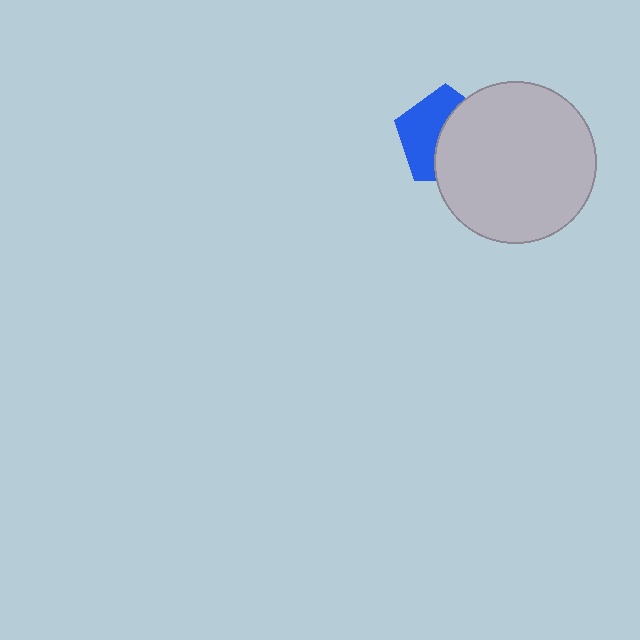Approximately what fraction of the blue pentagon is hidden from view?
Roughly 53% of the blue pentagon is hidden behind the light gray circle.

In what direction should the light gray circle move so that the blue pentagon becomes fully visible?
The light gray circle should move right. That is the shortest direction to clear the overlap and leave the blue pentagon fully visible.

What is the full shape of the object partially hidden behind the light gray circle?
The partially hidden object is a blue pentagon.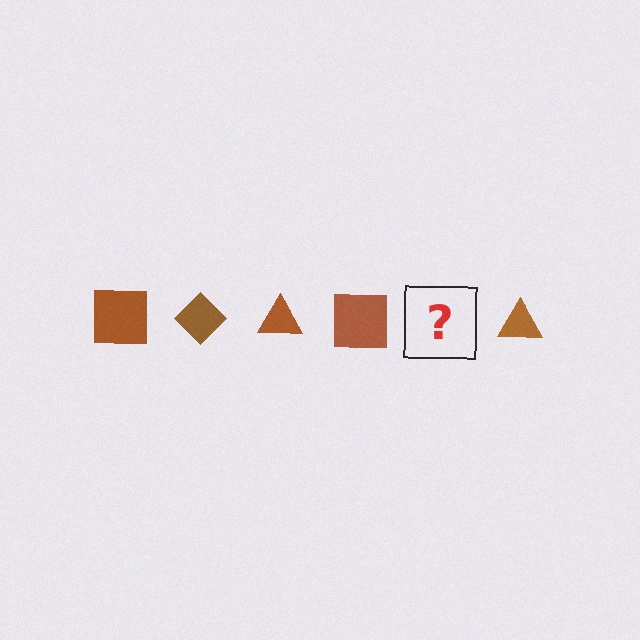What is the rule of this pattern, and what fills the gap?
The rule is that the pattern cycles through square, diamond, triangle shapes in brown. The gap should be filled with a brown diamond.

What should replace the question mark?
The question mark should be replaced with a brown diamond.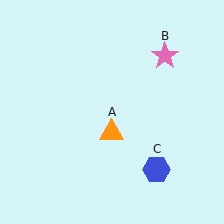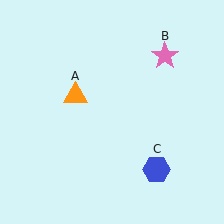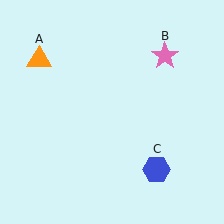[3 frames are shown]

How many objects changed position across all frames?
1 object changed position: orange triangle (object A).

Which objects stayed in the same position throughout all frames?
Pink star (object B) and blue hexagon (object C) remained stationary.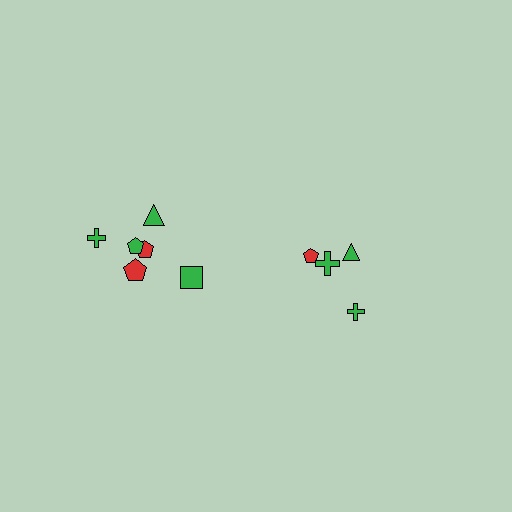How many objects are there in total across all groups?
There are 10 objects.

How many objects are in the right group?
There are 4 objects.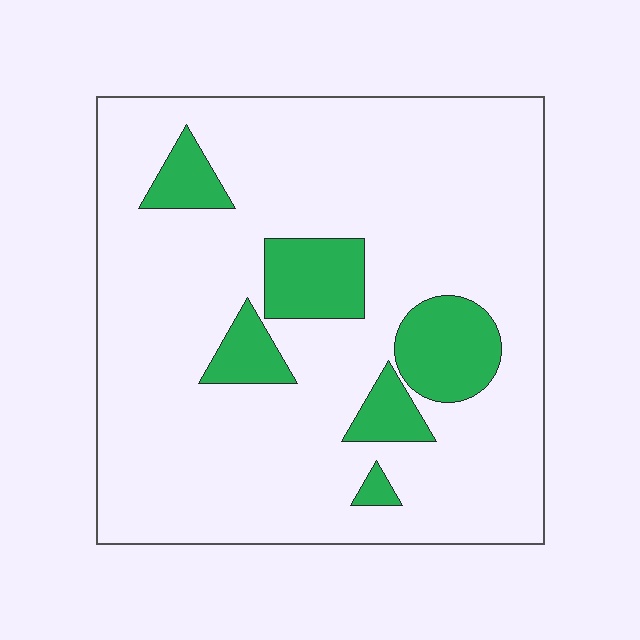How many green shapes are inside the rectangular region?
6.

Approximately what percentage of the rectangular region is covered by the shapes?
Approximately 15%.